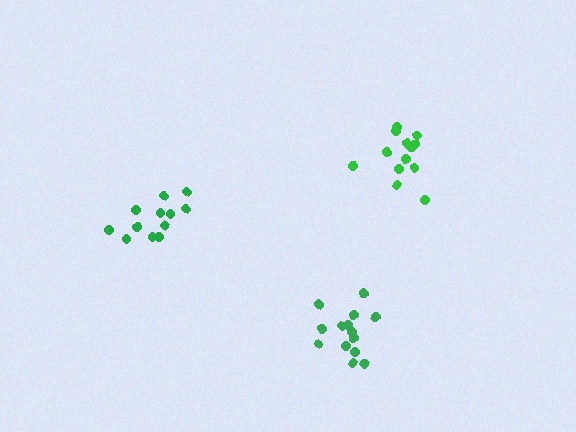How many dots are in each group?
Group 1: 12 dots, Group 2: 14 dots, Group 3: 13 dots (39 total).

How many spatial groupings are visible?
There are 3 spatial groupings.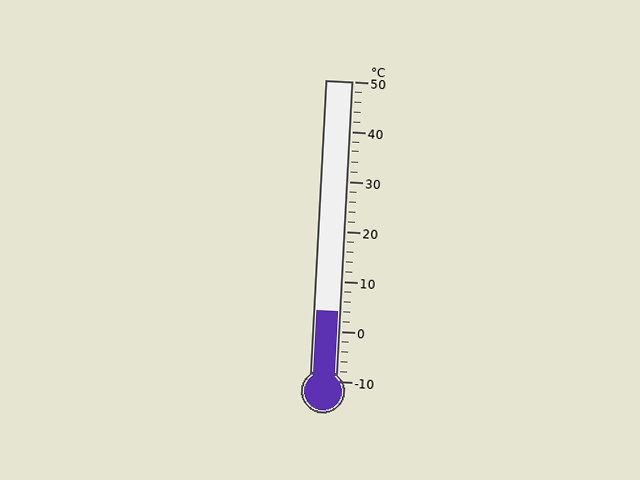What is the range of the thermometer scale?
The thermometer scale ranges from -10°C to 50°C.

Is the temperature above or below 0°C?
The temperature is above 0°C.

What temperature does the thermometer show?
The thermometer shows approximately 4°C.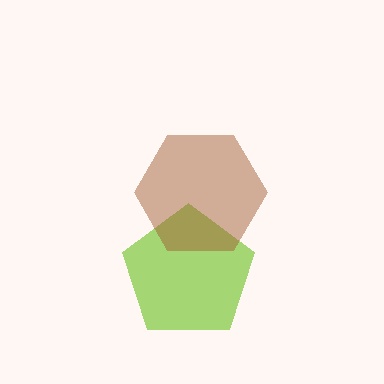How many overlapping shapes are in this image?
There are 2 overlapping shapes in the image.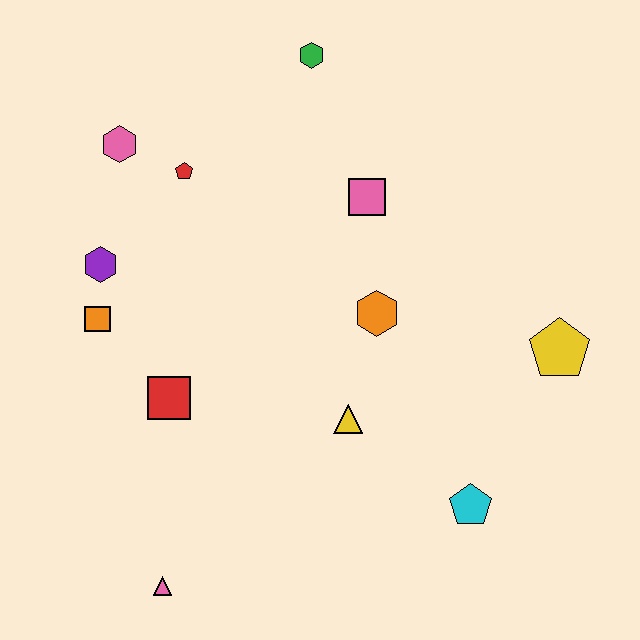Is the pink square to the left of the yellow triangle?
No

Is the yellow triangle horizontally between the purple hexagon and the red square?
No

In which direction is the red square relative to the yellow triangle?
The red square is to the left of the yellow triangle.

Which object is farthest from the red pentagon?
The cyan pentagon is farthest from the red pentagon.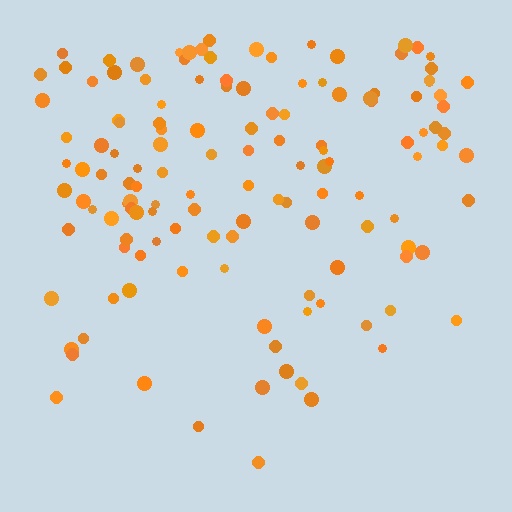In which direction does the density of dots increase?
From bottom to top, with the top side densest.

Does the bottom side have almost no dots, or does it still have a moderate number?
Still a moderate number, just noticeably fewer than the top.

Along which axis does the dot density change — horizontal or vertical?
Vertical.